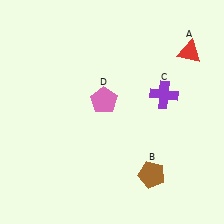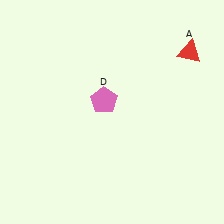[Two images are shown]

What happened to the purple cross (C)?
The purple cross (C) was removed in Image 2. It was in the top-right area of Image 1.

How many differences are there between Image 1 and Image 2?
There are 2 differences between the two images.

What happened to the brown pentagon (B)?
The brown pentagon (B) was removed in Image 2. It was in the bottom-right area of Image 1.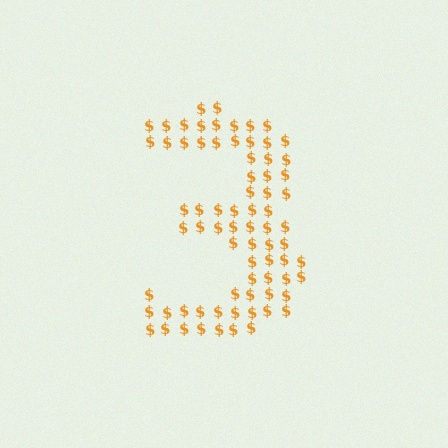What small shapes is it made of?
It is made of small dollar signs.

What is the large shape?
The large shape is the digit 3.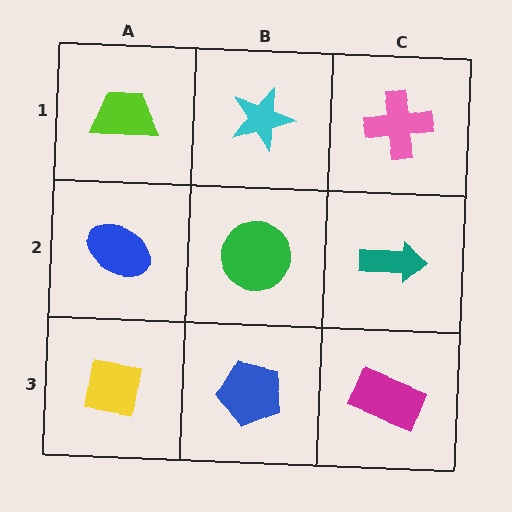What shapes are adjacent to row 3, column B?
A green circle (row 2, column B), a yellow square (row 3, column A), a magenta rectangle (row 3, column C).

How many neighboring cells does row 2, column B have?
4.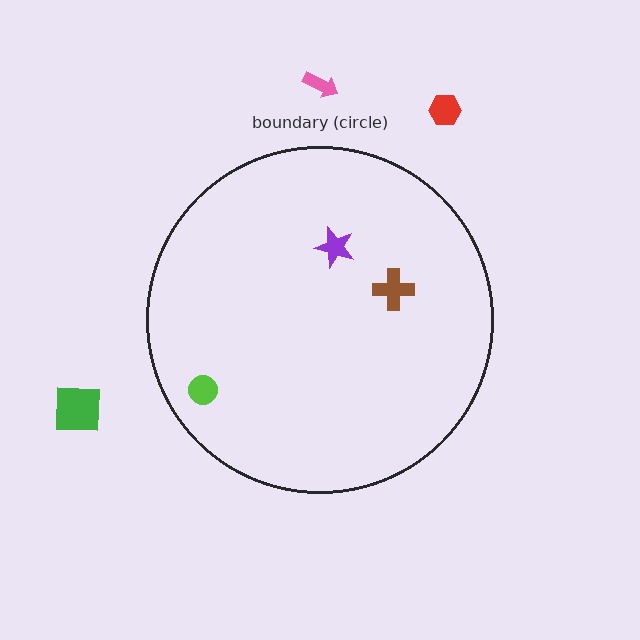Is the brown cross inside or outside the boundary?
Inside.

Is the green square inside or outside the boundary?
Outside.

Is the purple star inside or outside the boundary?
Inside.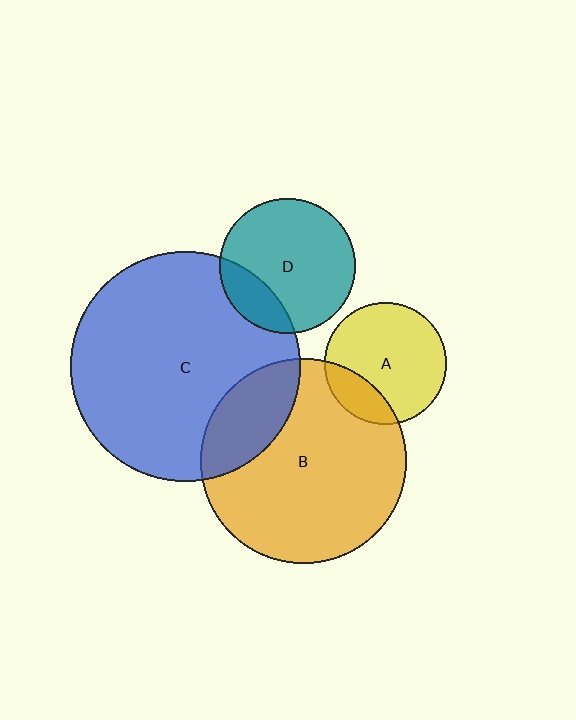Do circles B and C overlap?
Yes.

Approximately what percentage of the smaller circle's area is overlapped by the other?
Approximately 20%.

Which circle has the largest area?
Circle C (blue).